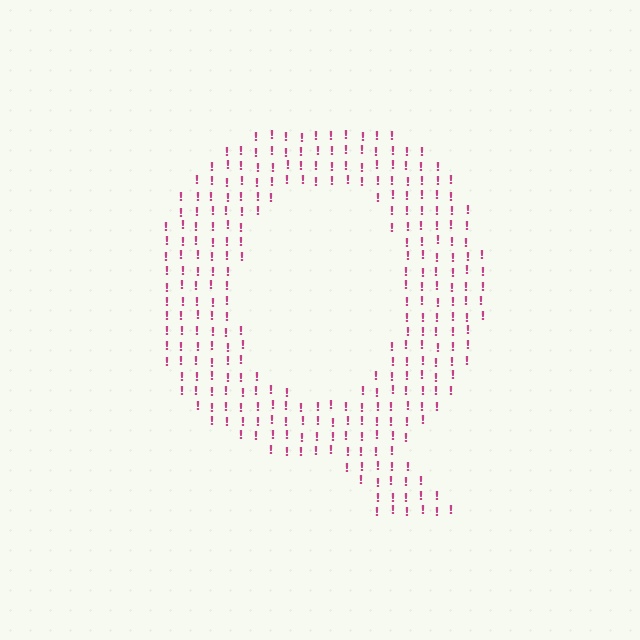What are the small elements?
The small elements are exclamation marks.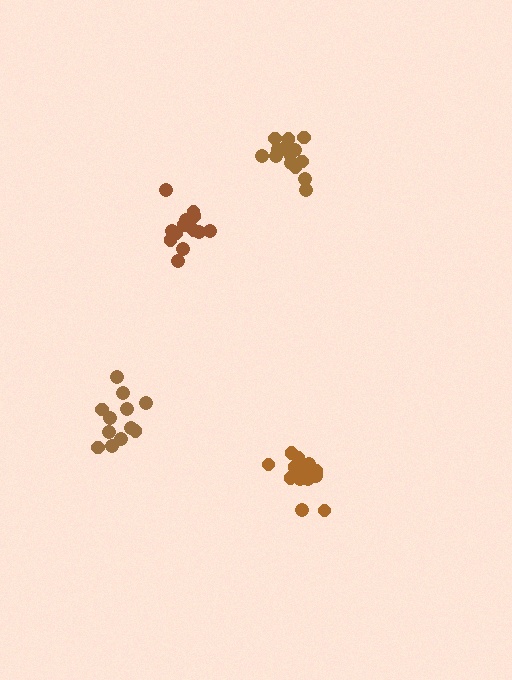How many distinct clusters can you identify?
There are 4 distinct clusters.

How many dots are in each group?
Group 1: 12 dots, Group 2: 14 dots, Group 3: 14 dots, Group 4: 15 dots (55 total).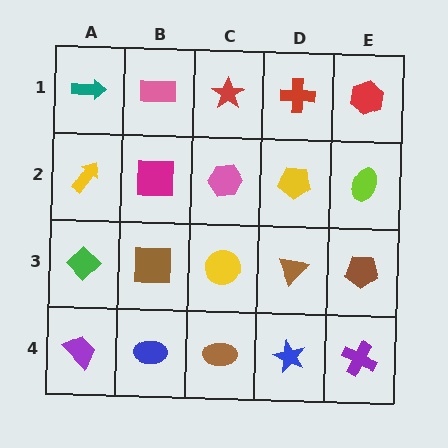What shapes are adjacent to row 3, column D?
A yellow pentagon (row 2, column D), a blue star (row 4, column D), a yellow circle (row 3, column C), a brown pentagon (row 3, column E).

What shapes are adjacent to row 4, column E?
A brown pentagon (row 3, column E), a blue star (row 4, column D).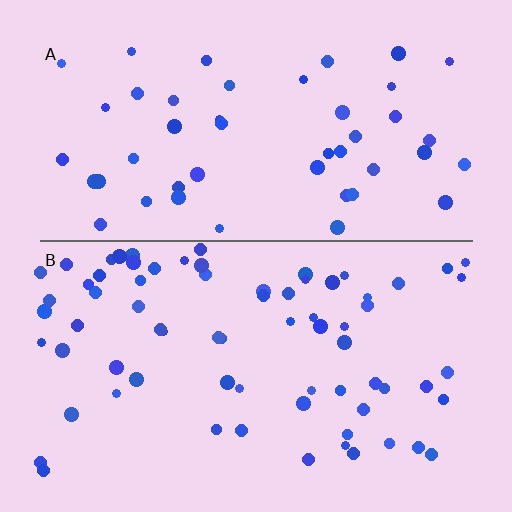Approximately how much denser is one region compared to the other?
Approximately 1.5× — region B over region A.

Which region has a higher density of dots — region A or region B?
B (the bottom).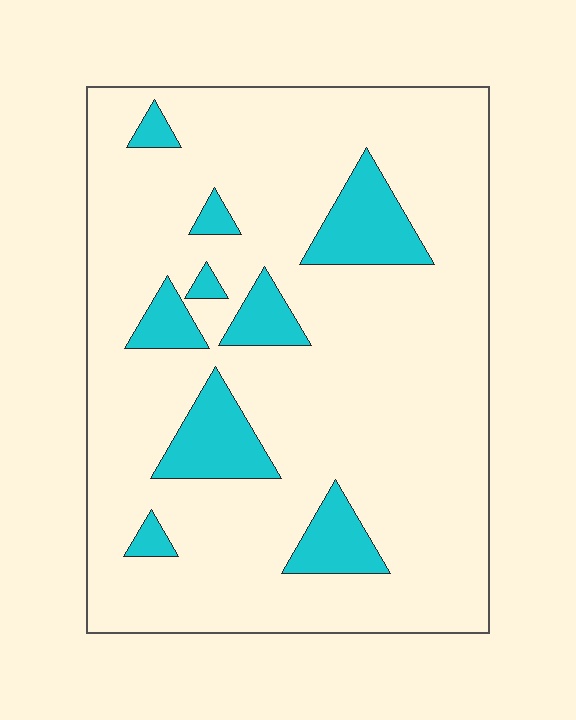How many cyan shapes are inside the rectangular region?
9.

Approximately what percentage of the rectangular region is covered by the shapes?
Approximately 15%.